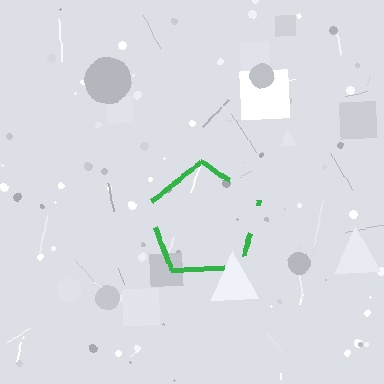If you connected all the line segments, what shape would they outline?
They would outline a pentagon.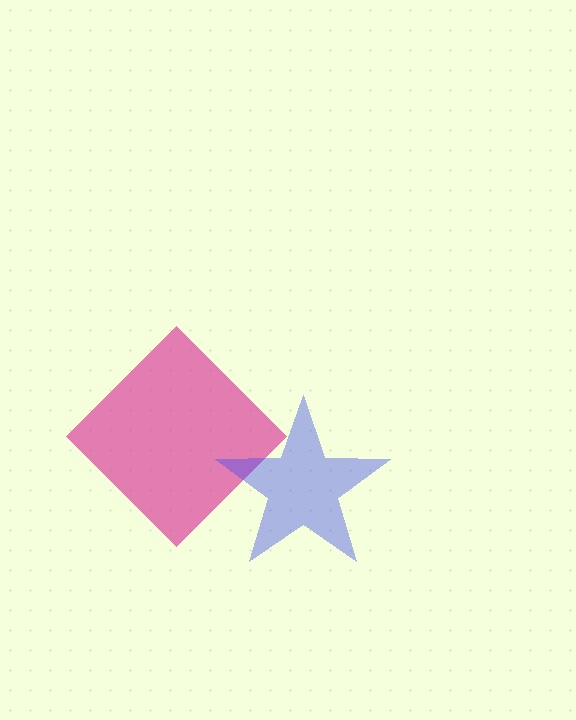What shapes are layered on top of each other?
The layered shapes are: a magenta diamond, a blue star.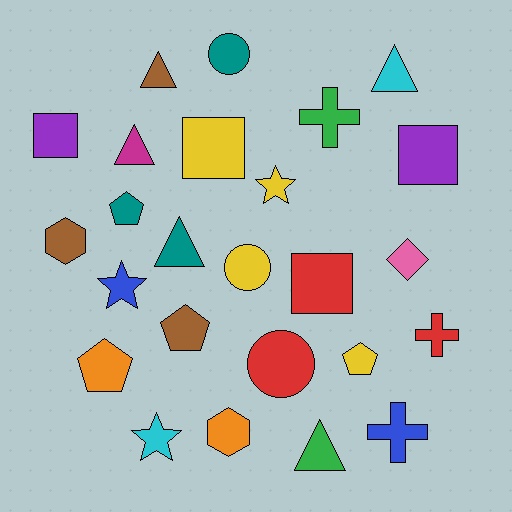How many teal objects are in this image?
There are 3 teal objects.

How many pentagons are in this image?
There are 4 pentagons.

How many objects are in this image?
There are 25 objects.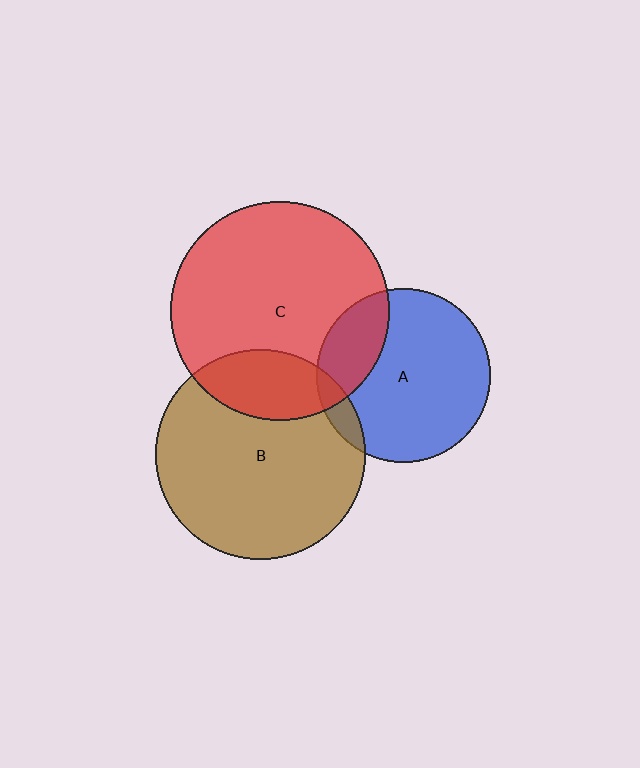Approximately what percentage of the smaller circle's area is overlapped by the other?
Approximately 10%.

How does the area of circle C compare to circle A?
Approximately 1.6 times.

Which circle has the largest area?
Circle C (red).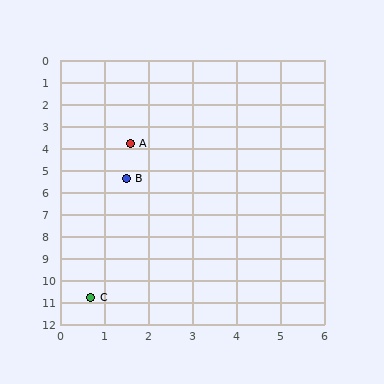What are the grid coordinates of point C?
Point C is at approximately (0.7, 10.8).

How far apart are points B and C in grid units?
Points B and C are about 5.5 grid units apart.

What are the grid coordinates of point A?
Point A is at approximately (1.6, 3.8).